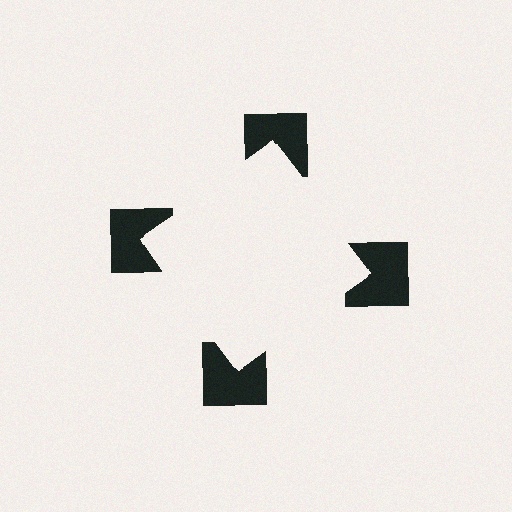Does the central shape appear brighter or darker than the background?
It typically appears slightly brighter than the background, even though no actual brightness change is drawn.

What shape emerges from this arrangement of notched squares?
An illusory square — its edges are inferred from the aligned wedge cuts in the notched squares, not physically drawn.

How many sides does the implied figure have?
4 sides.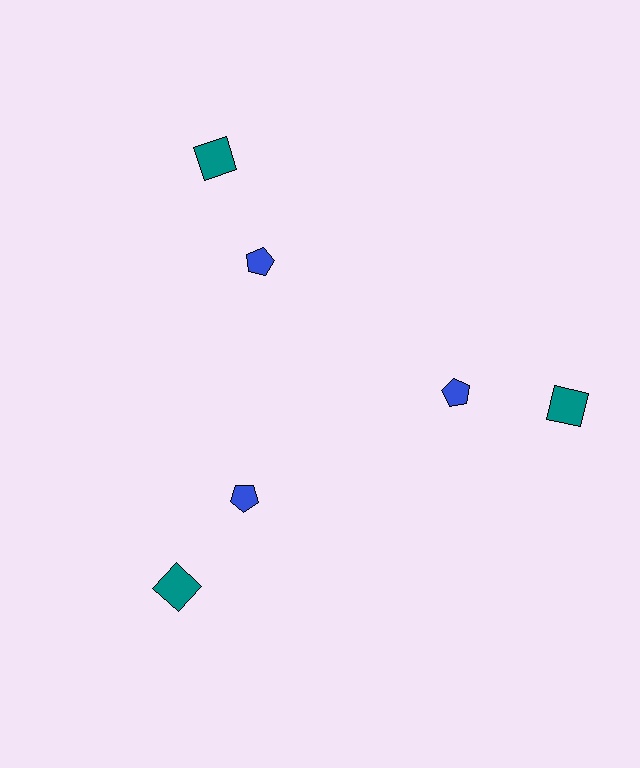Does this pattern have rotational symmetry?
Yes, this pattern has 3-fold rotational symmetry. It looks the same after rotating 120 degrees around the center.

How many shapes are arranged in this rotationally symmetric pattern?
There are 6 shapes, arranged in 3 groups of 2.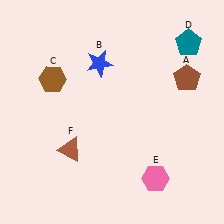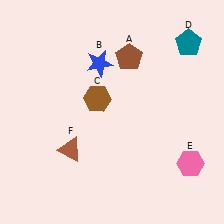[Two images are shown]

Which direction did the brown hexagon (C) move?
The brown hexagon (C) moved right.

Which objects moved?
The objects that moved are: the brown pentagon (A), the brown hexagon (C), the pink hexagon (E).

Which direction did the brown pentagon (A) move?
The brown pentagon (A) moved left.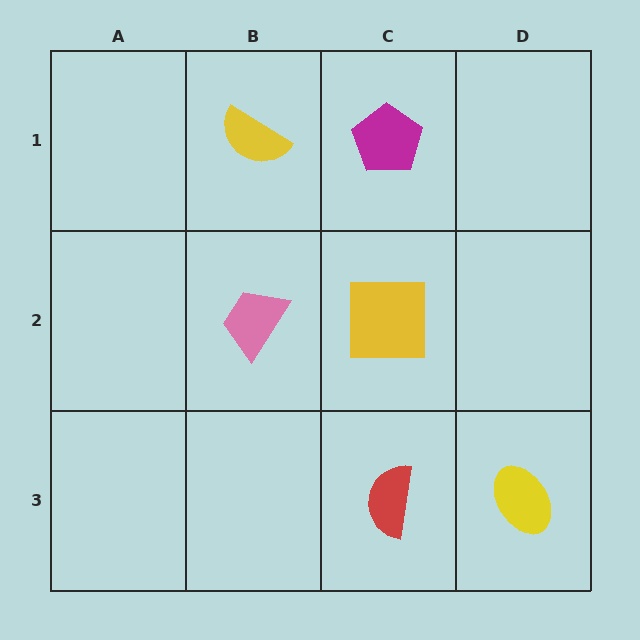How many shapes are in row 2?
2 shapes.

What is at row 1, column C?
A magenta pentagon.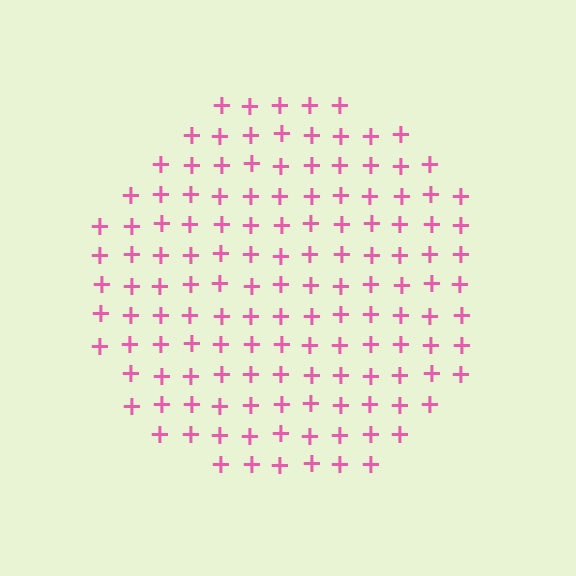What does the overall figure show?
The overall figure shows a circle.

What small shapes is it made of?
It is made of small plus signs.